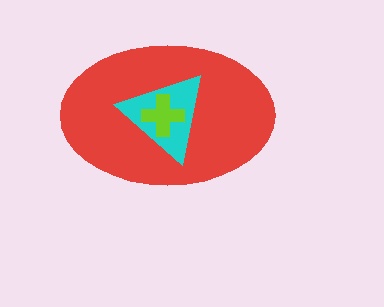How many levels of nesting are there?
3.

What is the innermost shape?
The lime cross.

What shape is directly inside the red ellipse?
The cyan triangle.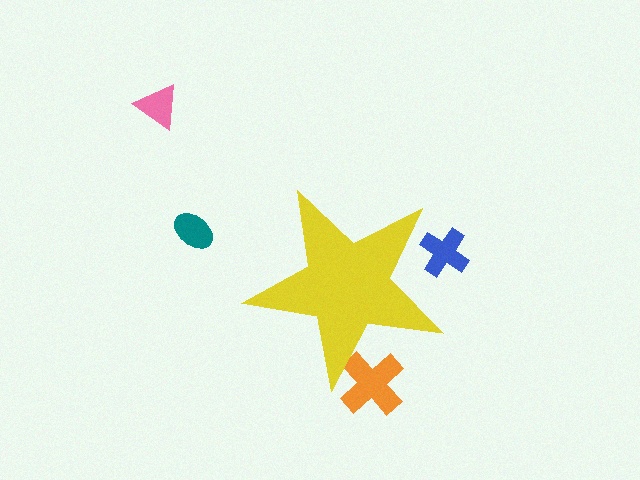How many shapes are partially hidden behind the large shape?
2 shapes are partially hidden.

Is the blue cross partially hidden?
Yes, the blue cross is partially hidden behind the yellow star.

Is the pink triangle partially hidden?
No, the pink triangle is fully visible.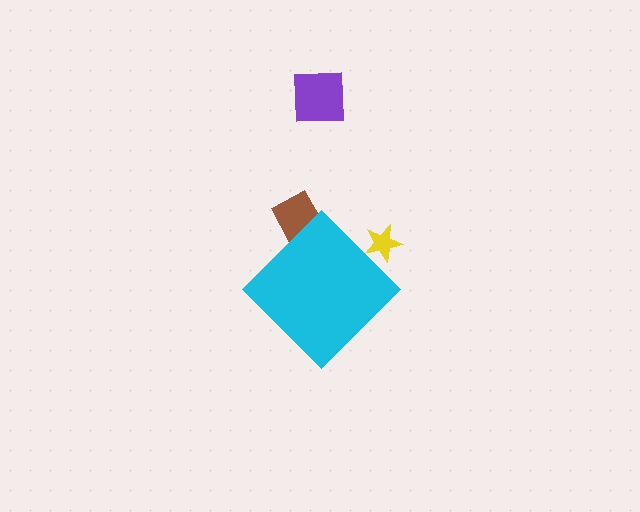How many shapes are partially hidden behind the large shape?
2 shapes are partially hidden.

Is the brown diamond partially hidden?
Yes, the brown diamond is partially hidden behind the cyan diamond.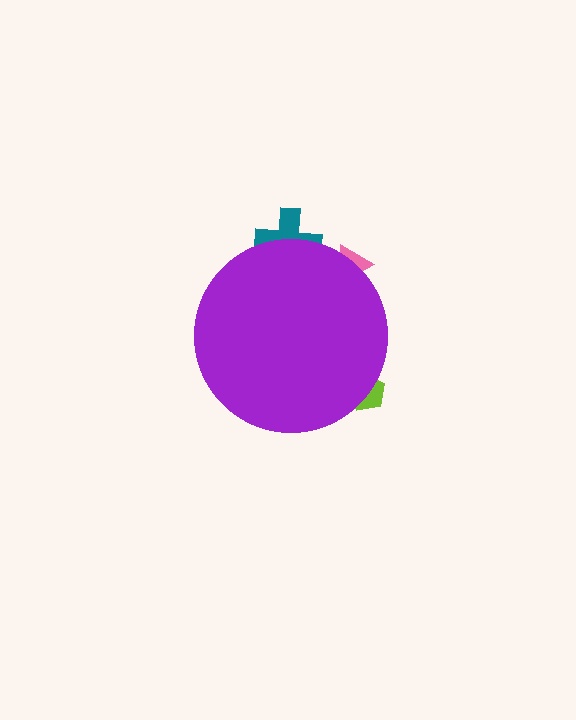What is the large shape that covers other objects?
A purple circle.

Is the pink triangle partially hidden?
Yes, the pink triangle is partially hidden behind the purple circle.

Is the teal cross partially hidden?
Yes, the teal cross is partially hidden behind the purple circle.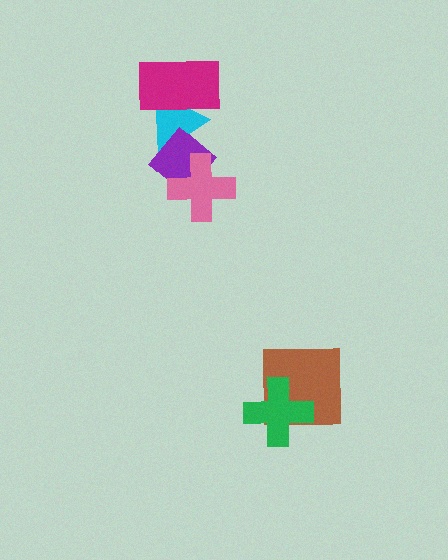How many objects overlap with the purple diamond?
2 objects overlap with the purple diamond.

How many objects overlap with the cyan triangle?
2 objects overlap with the cyan triangle.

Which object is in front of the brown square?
The green cross is in front of the brown square.